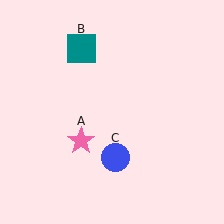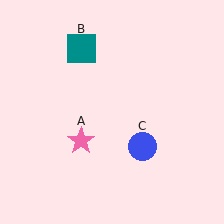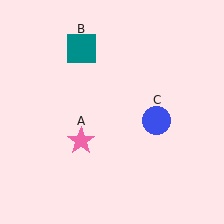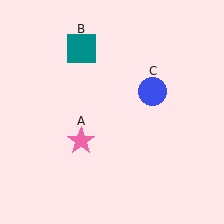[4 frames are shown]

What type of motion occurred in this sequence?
The blue circle (object C) rotated counterclockwise around the center of the scene.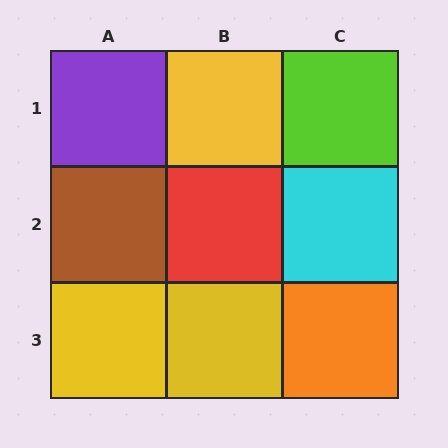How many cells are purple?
1 cell is purple.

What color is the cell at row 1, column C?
Lime.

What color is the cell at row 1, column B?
Yellow.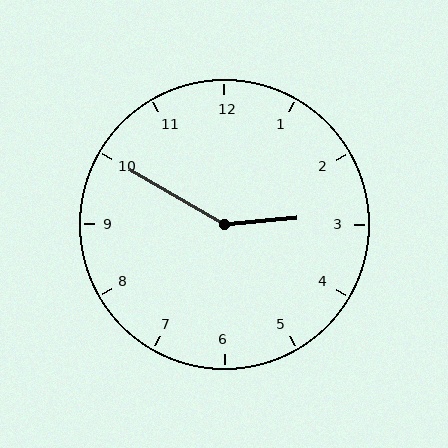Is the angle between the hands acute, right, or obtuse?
It is obtuse.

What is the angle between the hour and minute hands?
Approximately 145 degrees.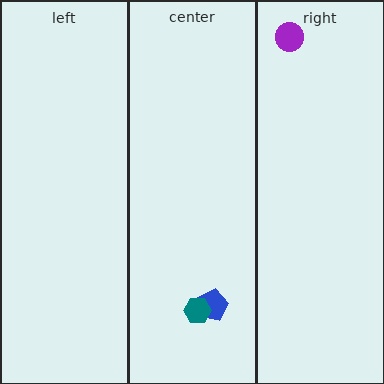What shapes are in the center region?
The blue pentagon, the teal hexagon.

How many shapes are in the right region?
1.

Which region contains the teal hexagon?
The center region.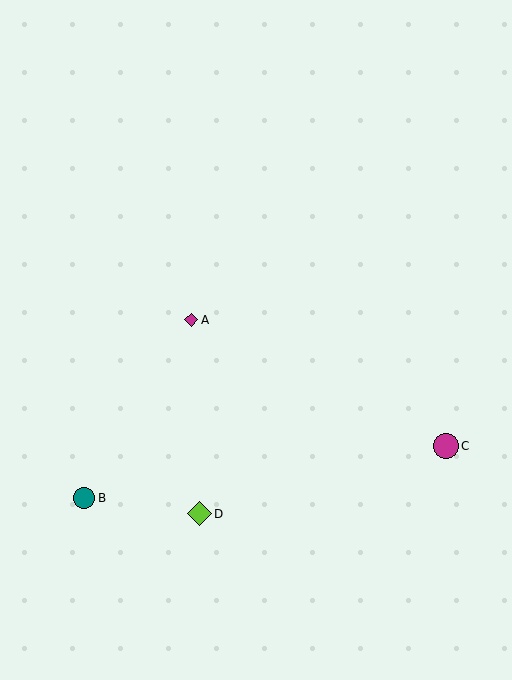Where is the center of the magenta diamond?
The center of the magenta diamond is at (191, 320).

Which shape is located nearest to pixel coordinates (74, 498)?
The teal circle (labeled B) at (84, 498) is nearest to that location.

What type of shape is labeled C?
Shape C is a magenta circle.